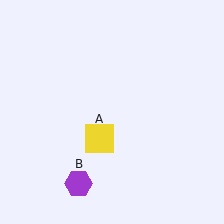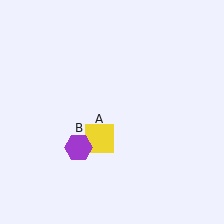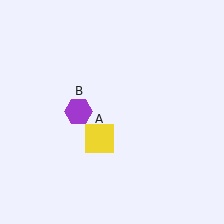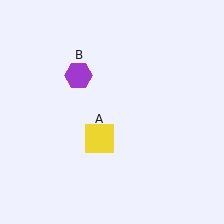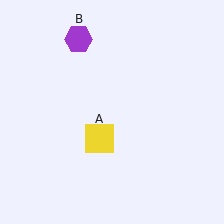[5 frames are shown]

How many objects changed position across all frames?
1 object changed position: purple hexagon (object B).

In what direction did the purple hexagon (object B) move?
The purple hexagon (object B) moved up.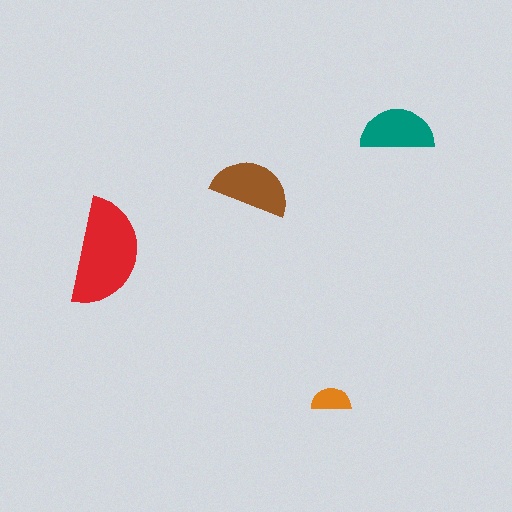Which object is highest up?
The teal semicircle is topmost.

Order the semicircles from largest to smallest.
the red one, the brown one, the teal one, the orange one.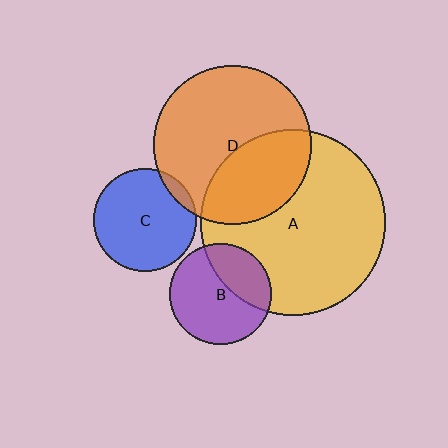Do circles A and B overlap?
Yes.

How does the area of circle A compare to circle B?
Approximately 3.4 times.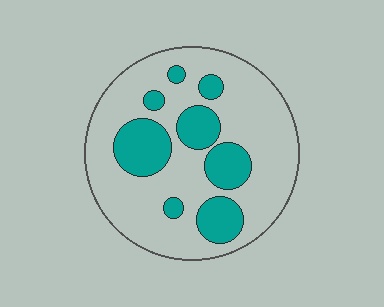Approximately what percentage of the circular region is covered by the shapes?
Approximately 25%.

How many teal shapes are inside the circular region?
8.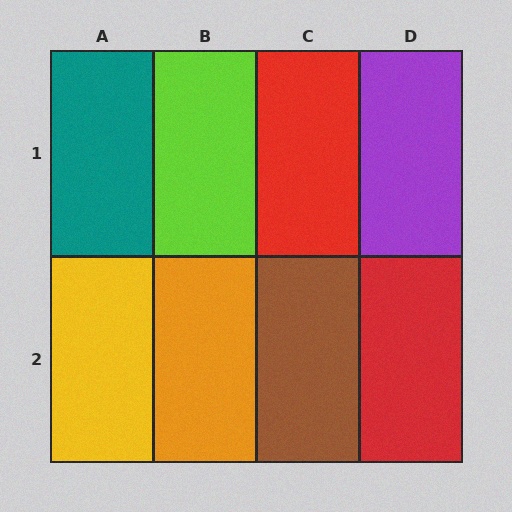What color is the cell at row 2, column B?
Orange.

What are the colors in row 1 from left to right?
Teal, lime, red, purple.